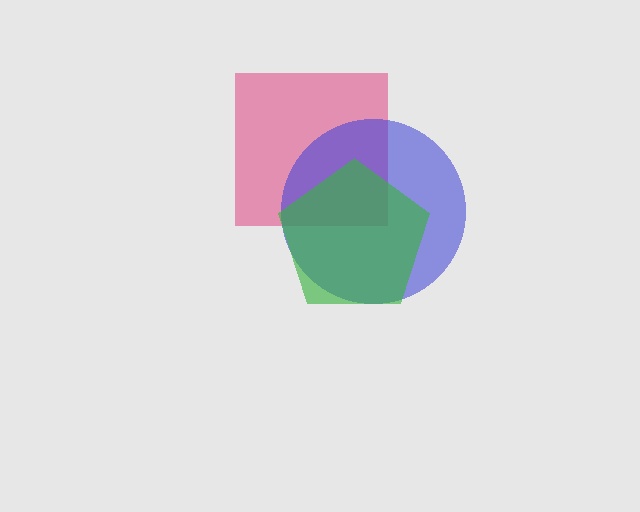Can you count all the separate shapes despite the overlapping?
Yes, there are 3 separate shapes.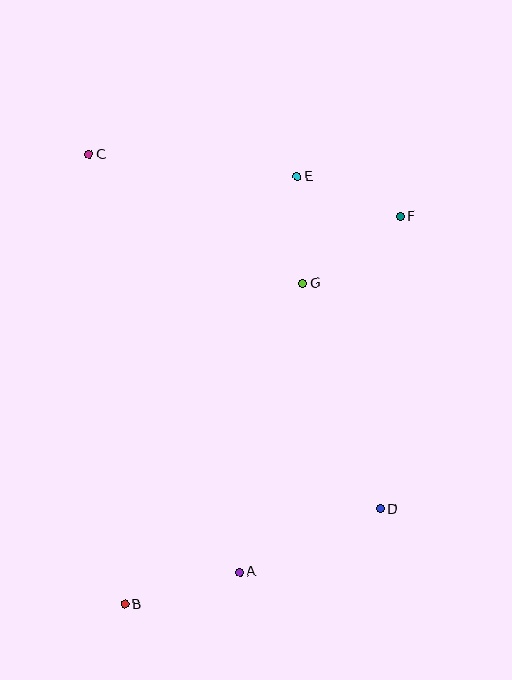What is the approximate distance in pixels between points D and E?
The distance between D and E is approximately 342 pixels.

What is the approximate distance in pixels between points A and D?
The distance between A and D is approximately 154 pixels.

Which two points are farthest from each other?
Points B and F are farthest from each other.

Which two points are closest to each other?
Points E and G are closest to each other.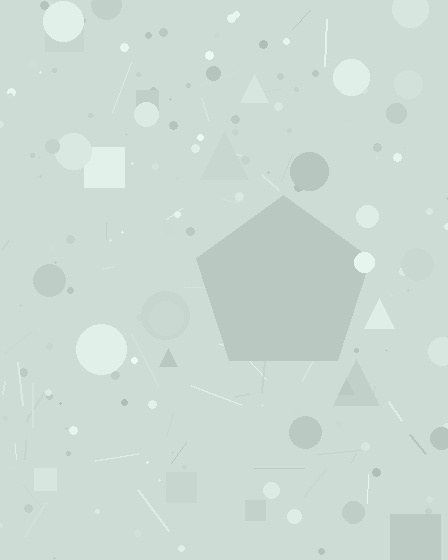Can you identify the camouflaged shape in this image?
The camouflaged shape is a pentagon.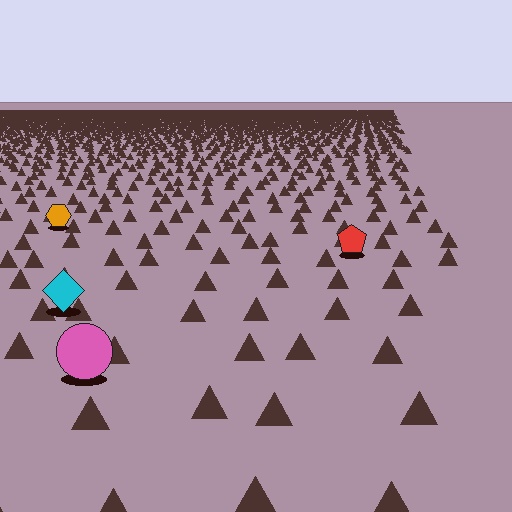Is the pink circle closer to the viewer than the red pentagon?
Yes. The pink circle is closer — you can tell from the texture gradient: the ground texture is coarser near it.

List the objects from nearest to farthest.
From nearest to farthest: the pink circle, the cyan diamond, the red pentagon, the orange hexagon.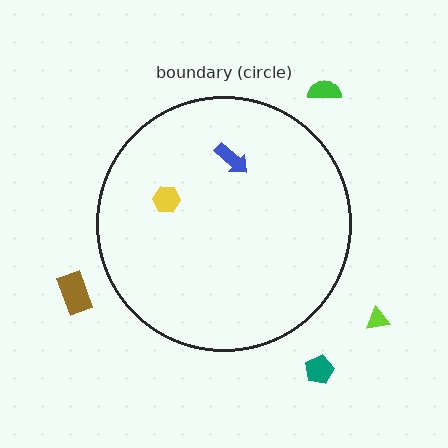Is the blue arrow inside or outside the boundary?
Inside.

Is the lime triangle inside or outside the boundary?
Outside.